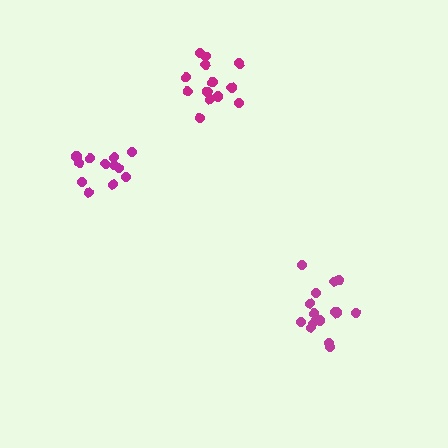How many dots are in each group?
Group 1: 15 dots, Group 2: 13 dots, Group 3: 12 dots (40 total).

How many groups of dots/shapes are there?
There are 3 groups.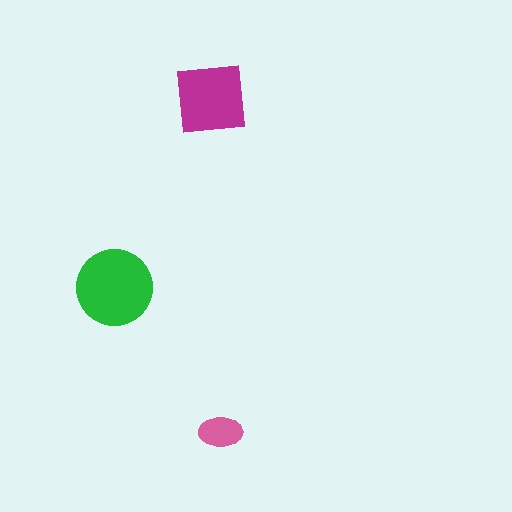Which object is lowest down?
The pink ellipse is bottommost.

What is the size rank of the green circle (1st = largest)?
1st.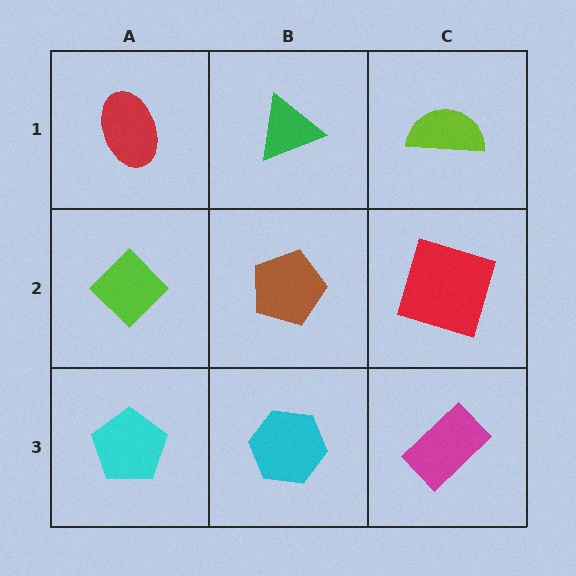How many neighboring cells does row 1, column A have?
2.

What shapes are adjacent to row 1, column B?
A brown pentagon (row 2, column B), a red ellipse (row 1, column A), a lime semicircle (row 1, column C).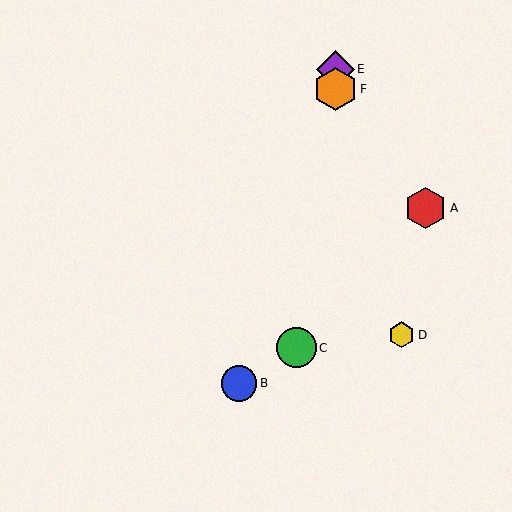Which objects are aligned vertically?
Objects E, F are aligned vertically.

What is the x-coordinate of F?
Object F is at x≈335.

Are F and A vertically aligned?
No, F is at x≈335 and A is at x≈426.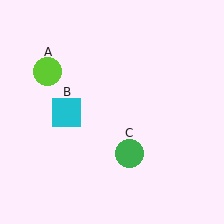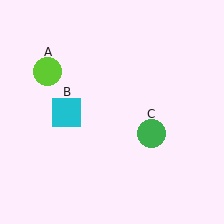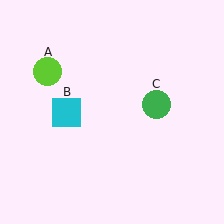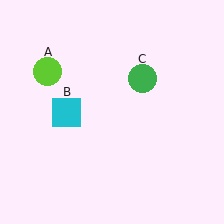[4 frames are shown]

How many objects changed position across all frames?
1 object changed position: green circle (object C).